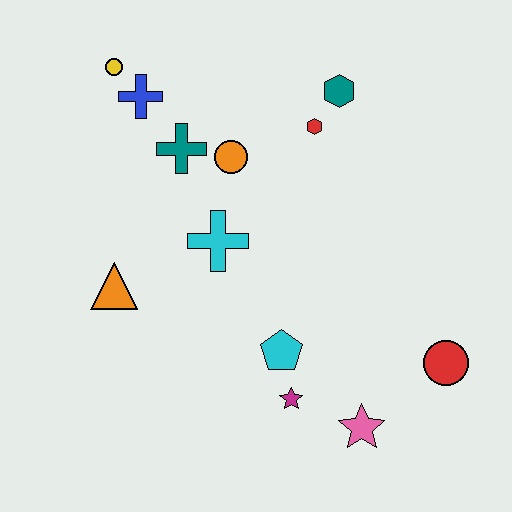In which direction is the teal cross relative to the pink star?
The teal cross is above the pink star.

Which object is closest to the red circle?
The pink star is closest to the red circle.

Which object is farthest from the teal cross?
The red circle is farthest from the teal cross.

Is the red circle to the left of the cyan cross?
No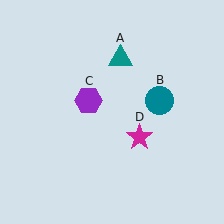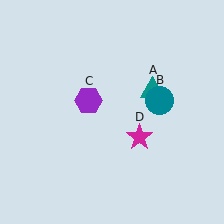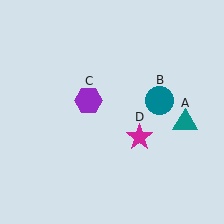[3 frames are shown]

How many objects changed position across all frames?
1 object changed position: teal triangle (object A).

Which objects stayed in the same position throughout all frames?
Teal circle (object B) and purple hexagon (object C) and magenta star (object D) remained stationary.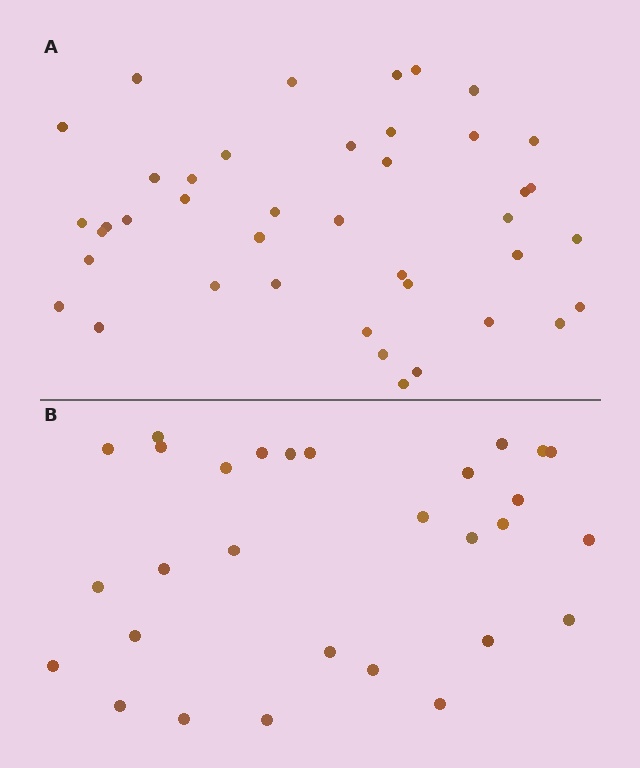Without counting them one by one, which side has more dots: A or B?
Region A (the top region) has more dots.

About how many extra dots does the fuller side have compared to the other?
Region A has roughly 12 or so more dots than region B.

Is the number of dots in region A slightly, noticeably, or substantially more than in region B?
Region A has noticeably more, but not dramatically so. The ratio is roughly 1.4 to 1.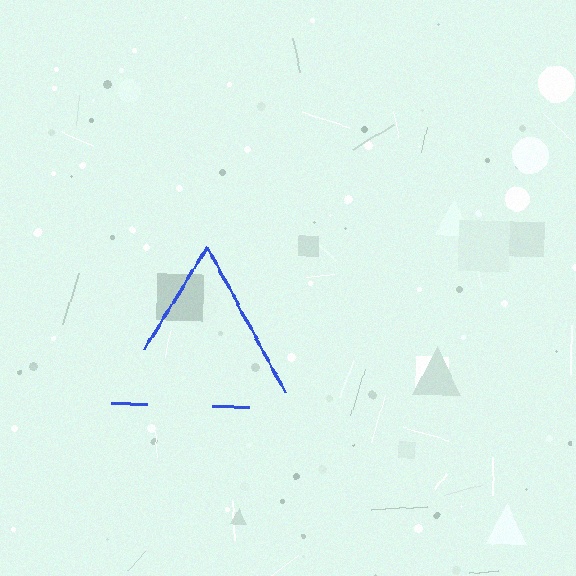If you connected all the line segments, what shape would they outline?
They would outline a triangle.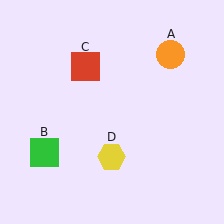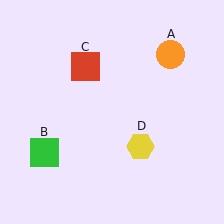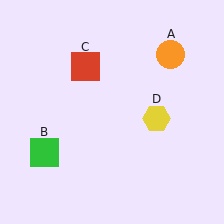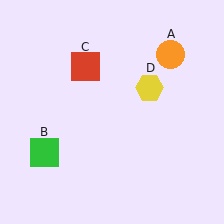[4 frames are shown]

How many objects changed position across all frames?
1 object changed position: yellow hexagon (object D).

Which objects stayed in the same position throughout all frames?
Orange circle (object A) and green square (object B) and red square (object C) remained stationary.